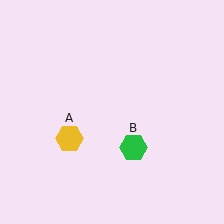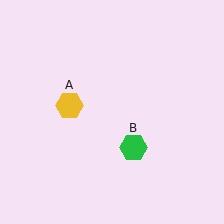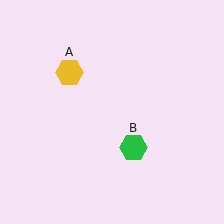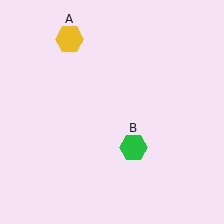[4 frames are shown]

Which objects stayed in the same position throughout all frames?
Green hexagon (object B) remained stationary.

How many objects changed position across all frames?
1 object changed position: yellow hexagon (object A).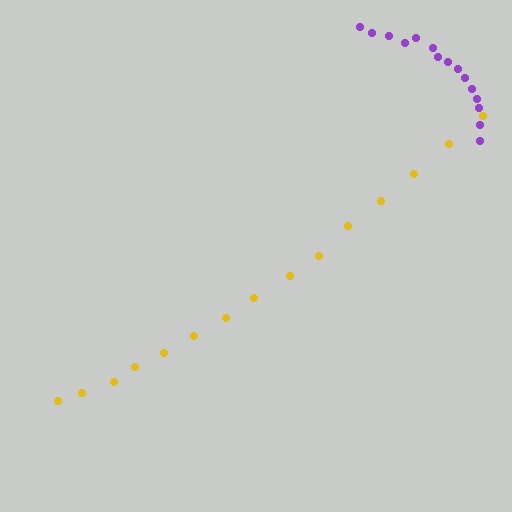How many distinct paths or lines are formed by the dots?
There are 2 distinct paths.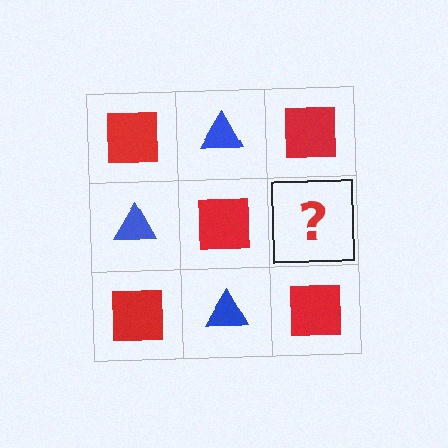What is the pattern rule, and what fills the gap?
The rule is that it alternates red square and blue triangle in a checkerboard pattern. The gap should be filled with a blue triangle.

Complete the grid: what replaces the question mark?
The question mark should be replaced with a blue triangle.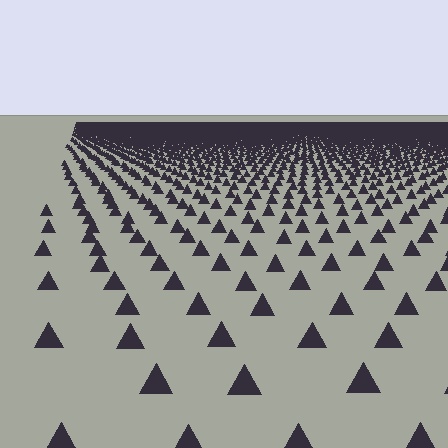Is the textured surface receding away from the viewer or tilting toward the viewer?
The surface is receding away from the viewer. Texture elements get smaller and denser toward the top.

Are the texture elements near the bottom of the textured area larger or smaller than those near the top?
Larger. Near the bottom, elements are closer to the viewer and appear at a bigger on-screen size.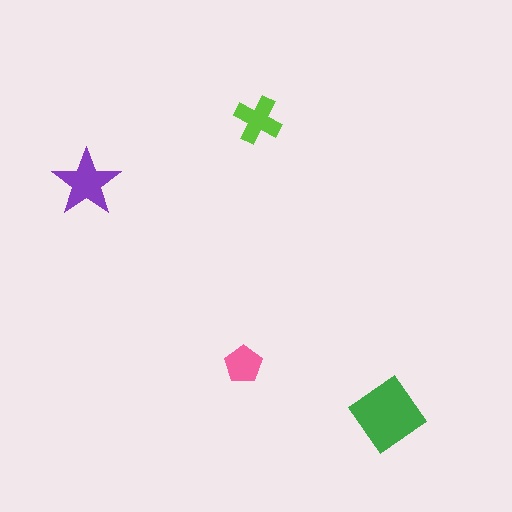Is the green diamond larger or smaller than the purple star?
Larger.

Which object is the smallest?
The pink pentagon.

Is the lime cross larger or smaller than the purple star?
Smaller.